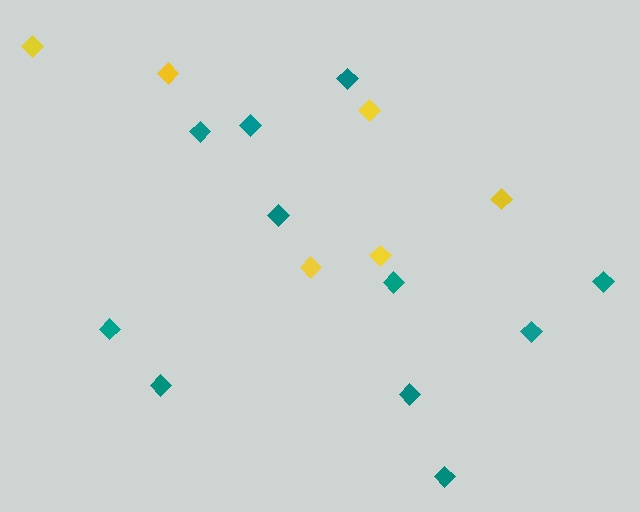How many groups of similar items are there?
There are 2 groups: one group of teal diamonds (11) and one group of yellow diamonds (6).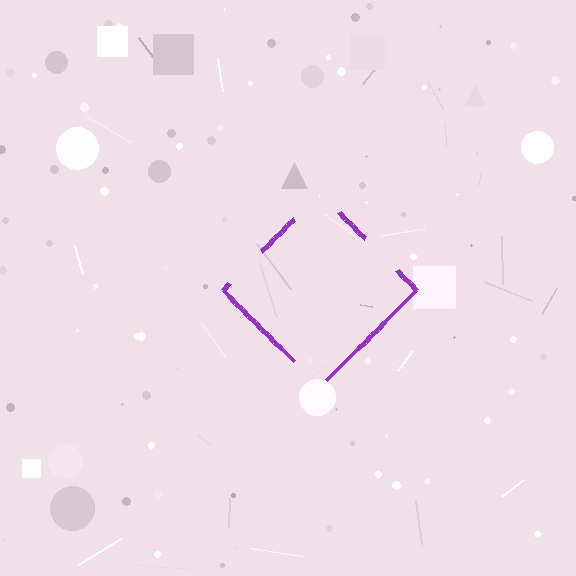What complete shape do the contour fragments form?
The contour fragments form a diamond.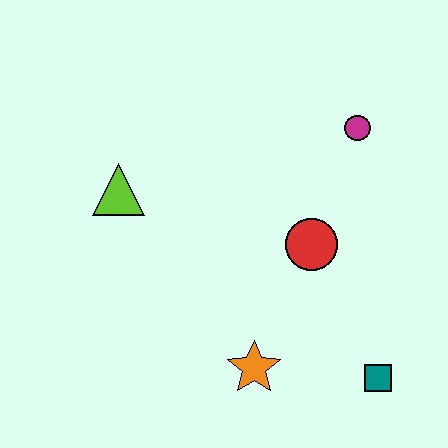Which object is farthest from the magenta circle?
The orange star is farthest from the magenta circle.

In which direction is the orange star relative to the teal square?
The orange star is to the left of the teal square.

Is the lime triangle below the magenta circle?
Yes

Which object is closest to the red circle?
The magenta circle is closest to the red circle.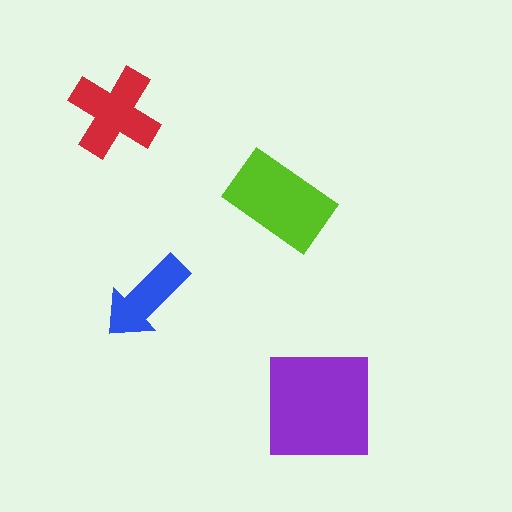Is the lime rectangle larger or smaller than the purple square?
Smaller.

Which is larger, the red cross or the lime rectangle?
The lime rectangle.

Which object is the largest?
The purple square.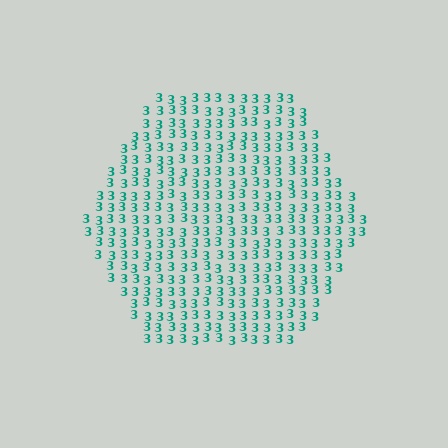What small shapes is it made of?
It is made of small digit 3's.